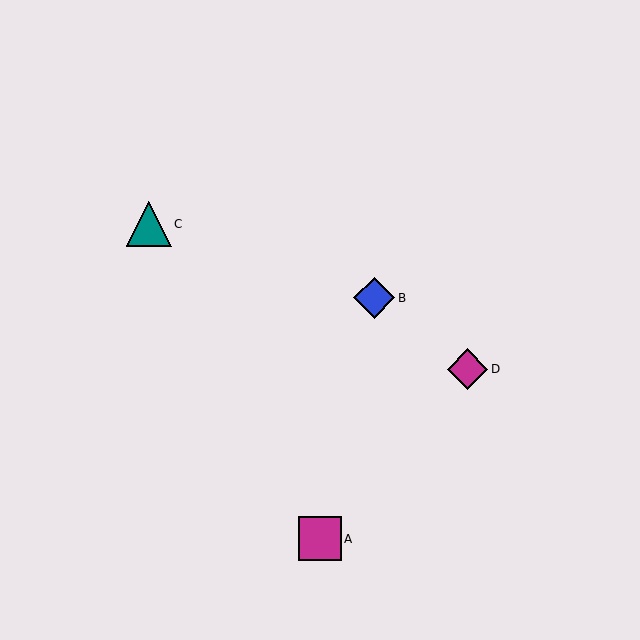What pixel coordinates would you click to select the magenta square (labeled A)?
Click at (320, 539) to select the magenta square A.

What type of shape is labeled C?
Shape C is a teal triangle.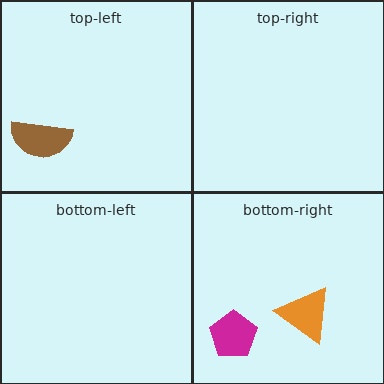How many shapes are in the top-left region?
1.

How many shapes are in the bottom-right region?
2.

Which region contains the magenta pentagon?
The bottom-right region.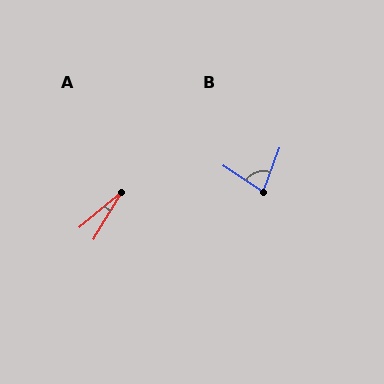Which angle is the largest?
B, at approximately 76 degrees.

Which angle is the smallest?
A, at approximately 20 degrees.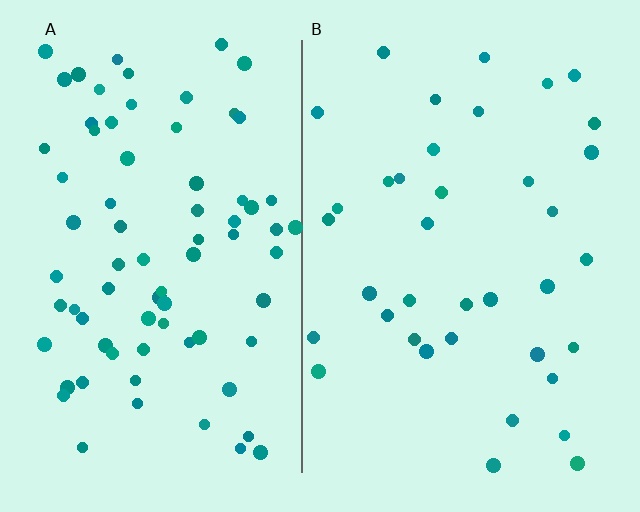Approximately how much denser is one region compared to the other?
Approximately 2.0× — region A over region B.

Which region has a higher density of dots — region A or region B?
A (the left).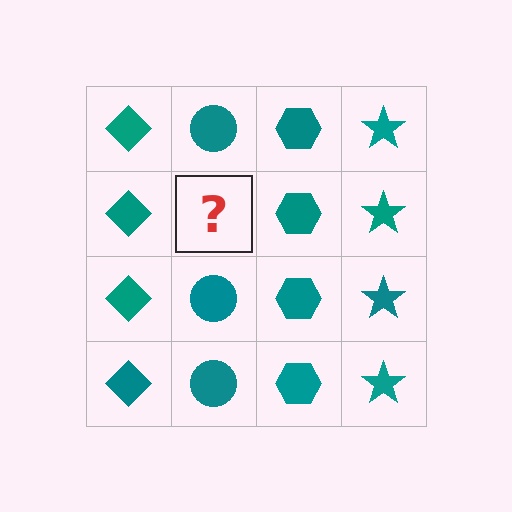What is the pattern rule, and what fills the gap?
The rule is that each column has a consistent shape. The gap should be filled with a teal circle.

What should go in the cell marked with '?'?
The missing cell should contain a teal circle.